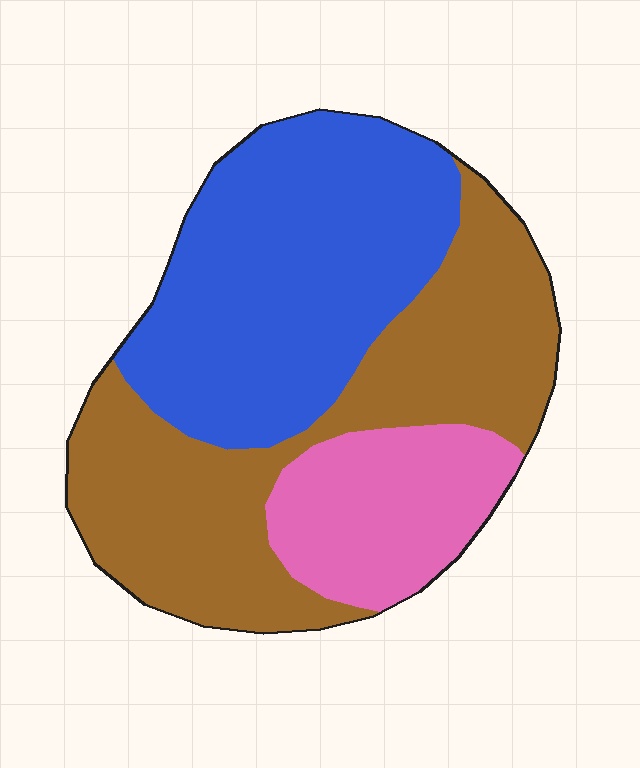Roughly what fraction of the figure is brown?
Brown takes up about two fifths (2/5) of the figure.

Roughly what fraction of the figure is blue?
Blue covers around 40% of the figure.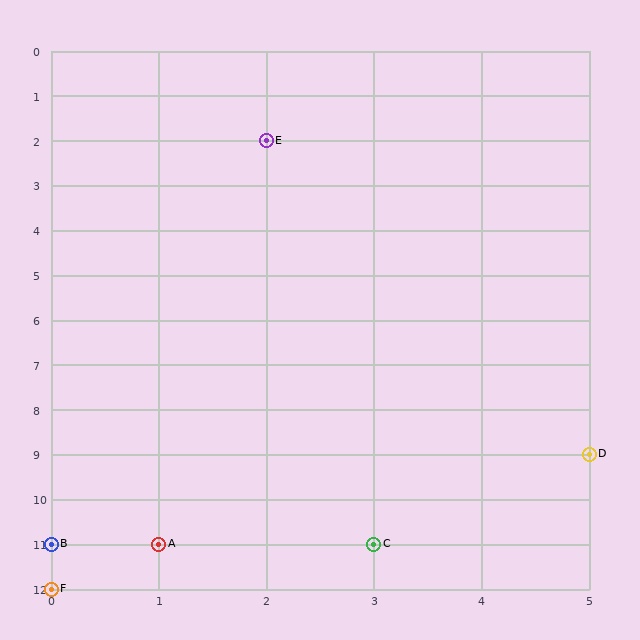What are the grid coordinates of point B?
Point B is at grid coordinates (0, 11).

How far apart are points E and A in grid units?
Points E and A are 1 column and 9 rows apart (about 9.1 grid units diagonally).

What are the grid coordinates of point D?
Point D is at grid coordinates (5, 9).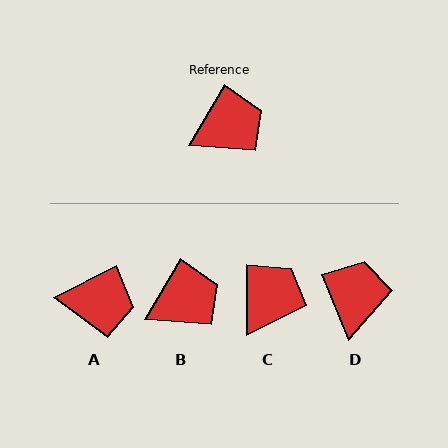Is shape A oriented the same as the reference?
No, it is off by about 32 degrees.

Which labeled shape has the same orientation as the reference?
B.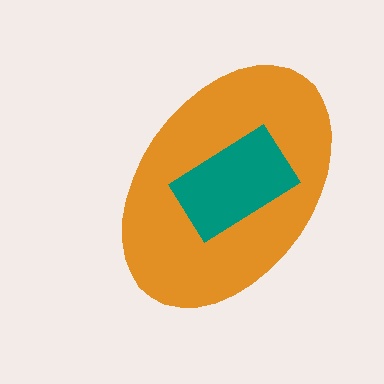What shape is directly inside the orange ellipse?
The teal rectangle.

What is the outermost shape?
The orange ellipse.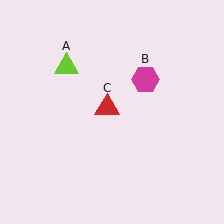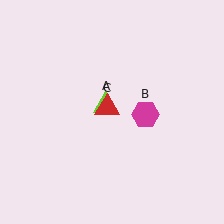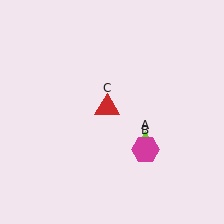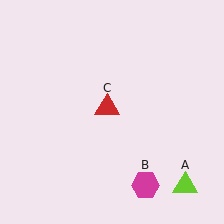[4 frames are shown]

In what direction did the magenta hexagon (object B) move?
The magenta hexagon (object B) moved down.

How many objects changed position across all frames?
2 objects changed position: lime triangle (object A), magenta hexagon (object B).